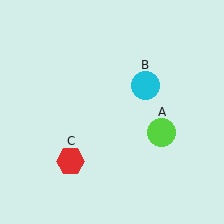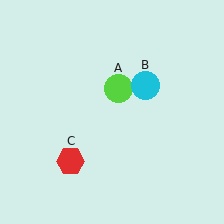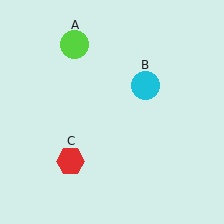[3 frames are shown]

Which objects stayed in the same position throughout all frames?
Cyan circle (object B) and red hexagon (object C) remained stationary.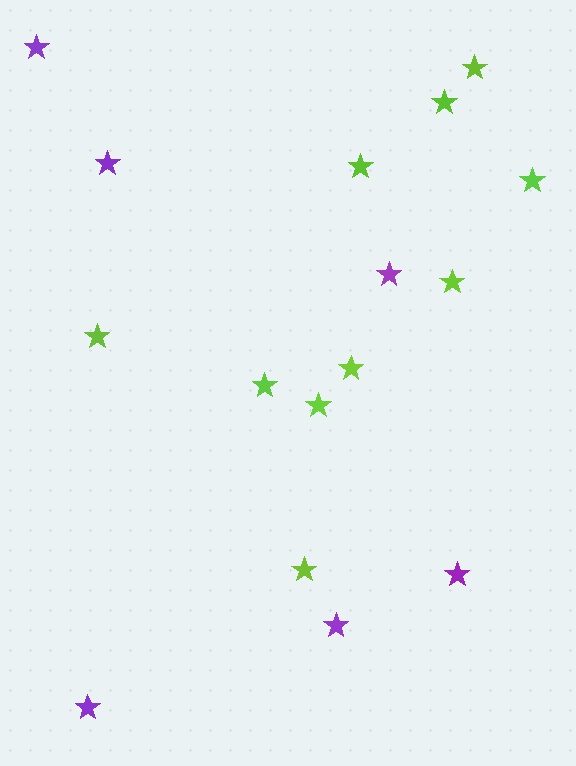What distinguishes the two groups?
There are 2 groups: one group of lime stars (10) and one group of purple stars (6).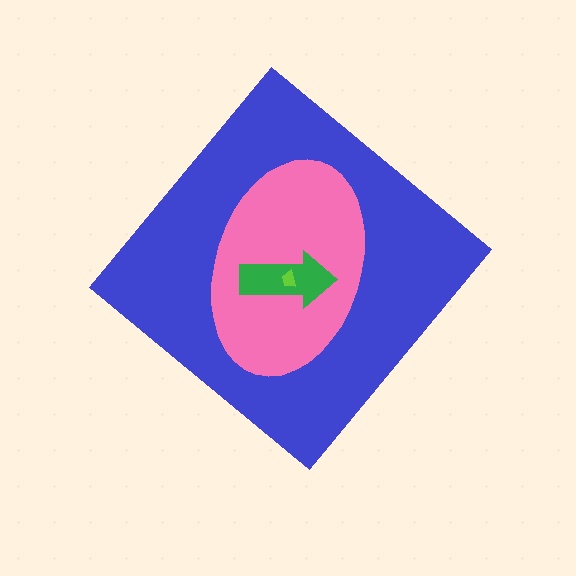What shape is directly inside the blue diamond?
The pink ellipse.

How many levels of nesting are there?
4.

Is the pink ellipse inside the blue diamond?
Yes.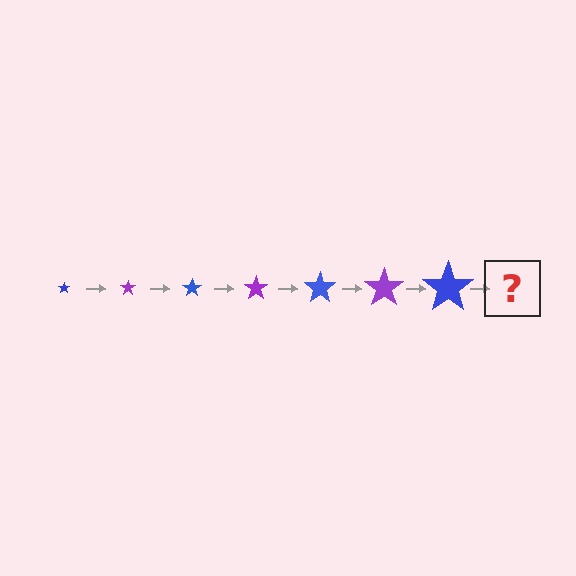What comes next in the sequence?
The next element should be a purple star, larger than the previous one.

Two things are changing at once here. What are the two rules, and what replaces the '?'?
The two rules are that the star grows larger each step and the color cycles through blue and purple. The '?' should be a purple star, larger than the previous one.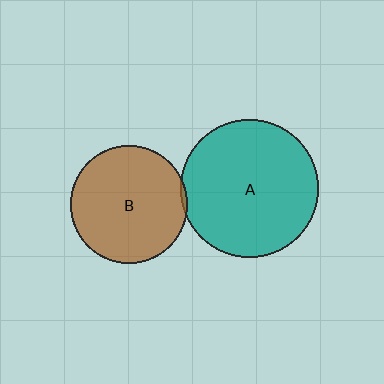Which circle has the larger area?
Circle A (teal).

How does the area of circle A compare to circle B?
Approximately 1.4 times.